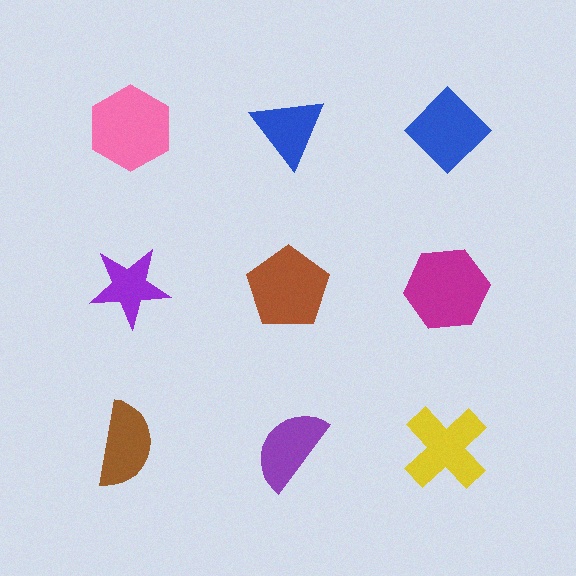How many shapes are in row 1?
3 shapes.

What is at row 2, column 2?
A brown pentagon.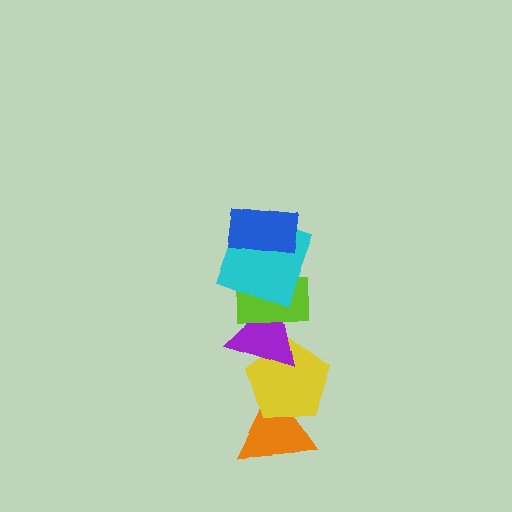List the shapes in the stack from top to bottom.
From top to bottom: the blue rectangle, the cyan square, the lime rectangle, the purple triangle, the yellow pentagon, the orange triangle.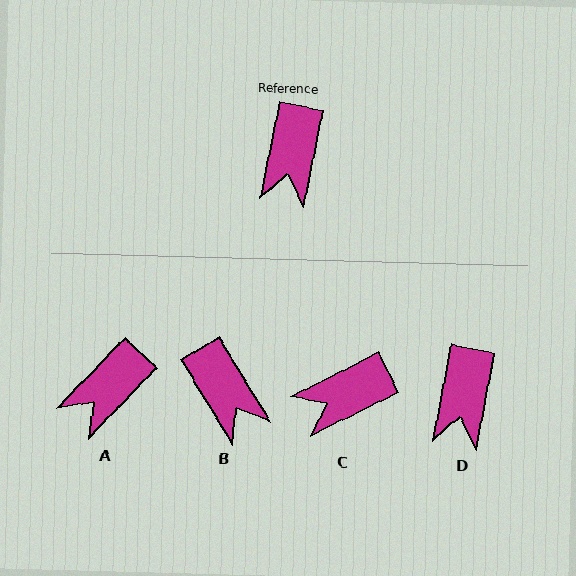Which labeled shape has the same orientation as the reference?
D.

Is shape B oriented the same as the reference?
No, it is off by about 42 degrees.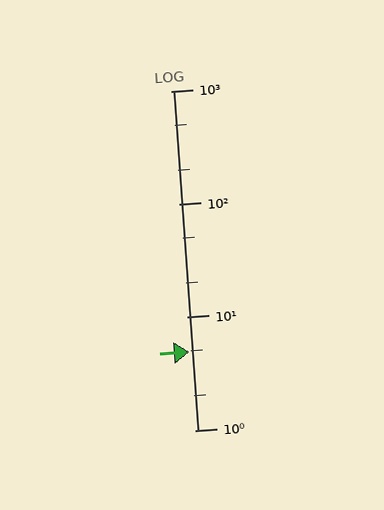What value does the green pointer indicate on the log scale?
The pointer indicates approximately 4.9.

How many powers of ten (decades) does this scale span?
The scale spans 3 decades, from 1 to 1000.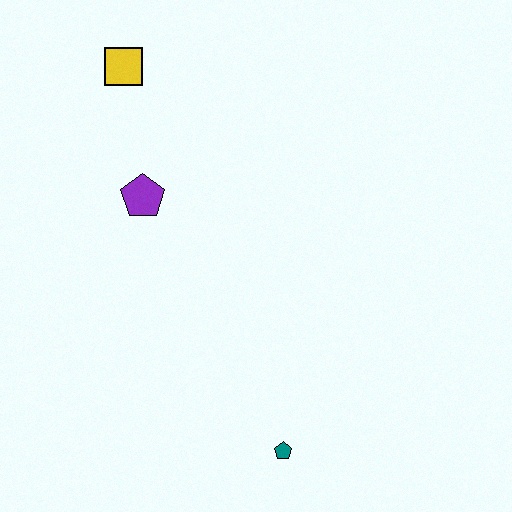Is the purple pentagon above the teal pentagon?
Yes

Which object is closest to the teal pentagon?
The purple pentagon is closest to the teal pentagon.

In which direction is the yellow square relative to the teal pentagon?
The yellow square is above the teal pentagon.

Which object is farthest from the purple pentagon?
The teal pentagon is farthest from the purple pentagon.